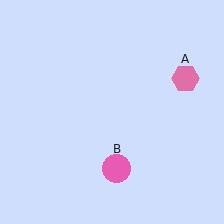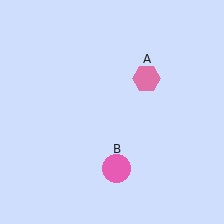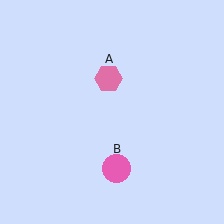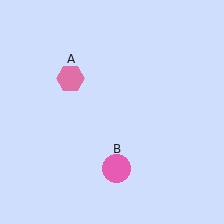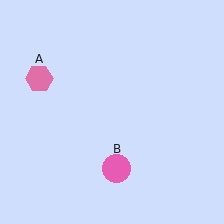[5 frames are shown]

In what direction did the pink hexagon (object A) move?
The pink hexagon (object A) moved left.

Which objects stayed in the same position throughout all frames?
Pink circle (object B) remained stationary.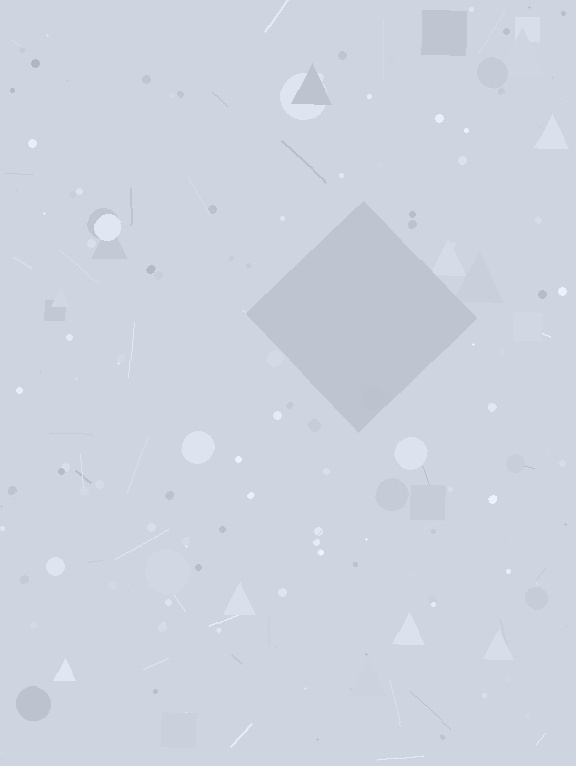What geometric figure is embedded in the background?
A diamond is embedded in the background.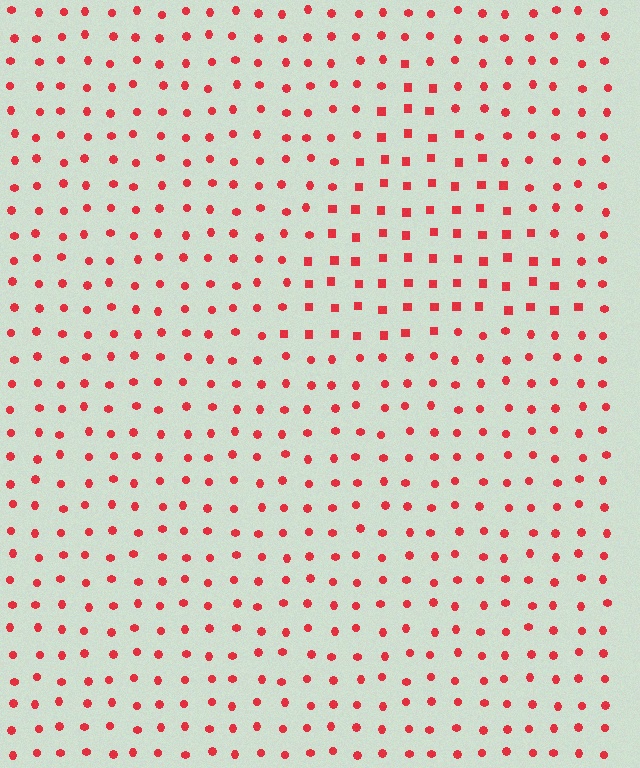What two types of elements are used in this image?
The image uses squares inside the triangle region and circles outside it.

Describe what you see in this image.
The image is filled with small red elements arranged in a uniform grid. A triangle-shaped region contains squares, while the surrounding area contains circles. The boundary is defined purely by the change in element shape.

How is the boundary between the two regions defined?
The boundary is defined by a change in element shape: squares inside vs. circles outside. All elements share the same color and spacing.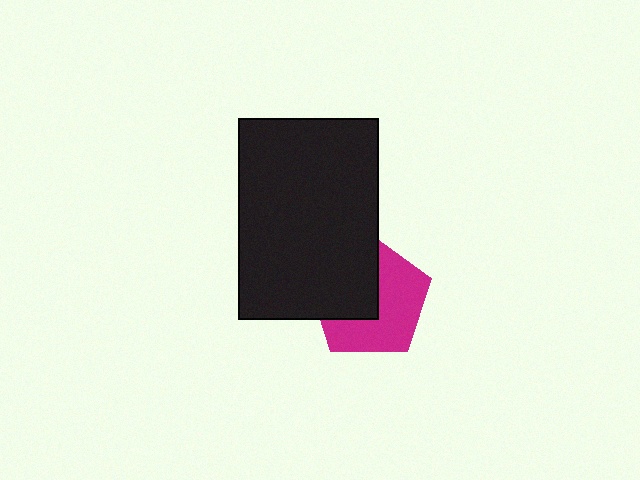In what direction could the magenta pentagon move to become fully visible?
The magenta pentagon could move toward the lower-right. That would shift it out from behind the black rectangle entirely.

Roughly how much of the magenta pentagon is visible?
About half of it is visible (roughly 56%).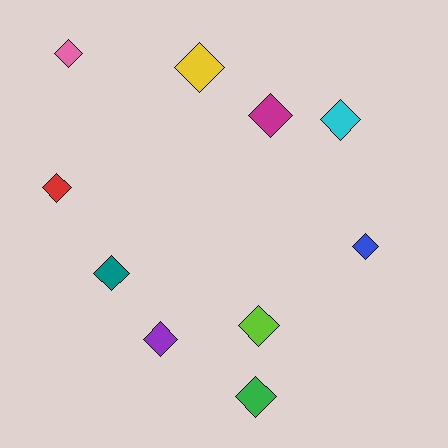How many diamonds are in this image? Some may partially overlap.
There are 10 diamonds.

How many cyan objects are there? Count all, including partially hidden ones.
There is 1 cyan object.